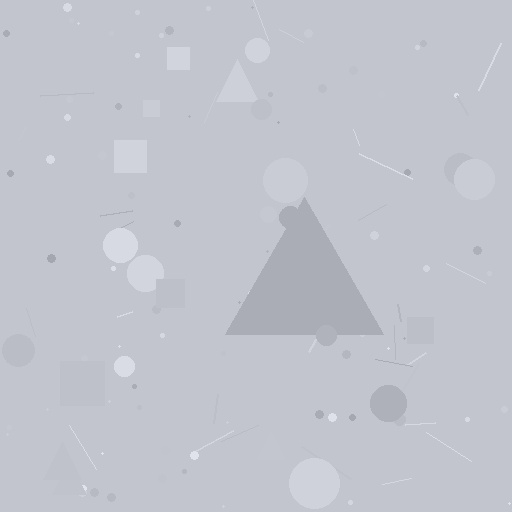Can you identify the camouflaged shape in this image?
The camouflaged shape is a triangle.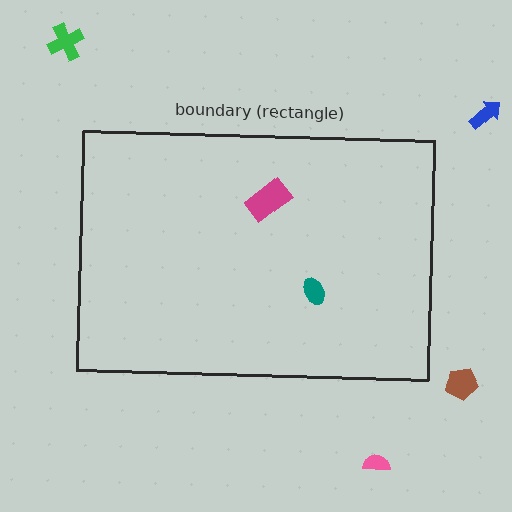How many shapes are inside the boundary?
2 inside, 4 outside.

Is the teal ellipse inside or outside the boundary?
Inside.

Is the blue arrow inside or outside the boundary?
Outside.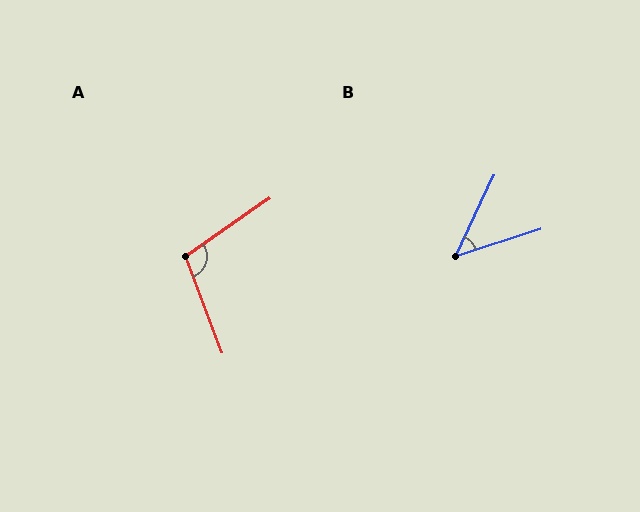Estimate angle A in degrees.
Approximately 104 degrees.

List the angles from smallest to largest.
B (47°), A (104°).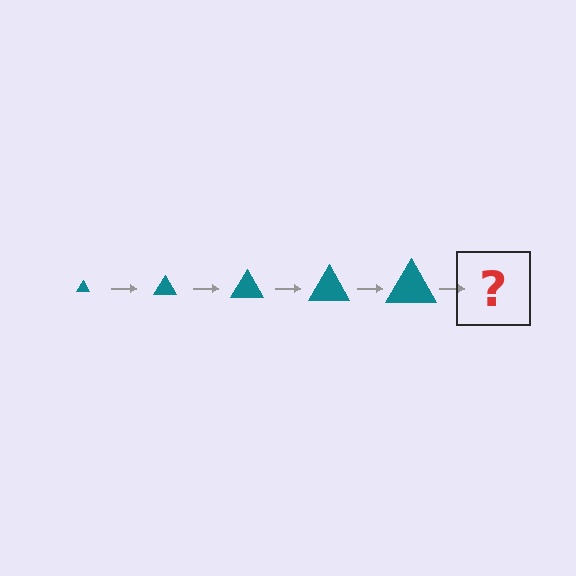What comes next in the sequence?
The next element should be a teal triangle, larger than the previous one.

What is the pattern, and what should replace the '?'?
The pattern is that the triangle gets progressively larger each step. The '?' should be a teal triangle, larger than the previous one.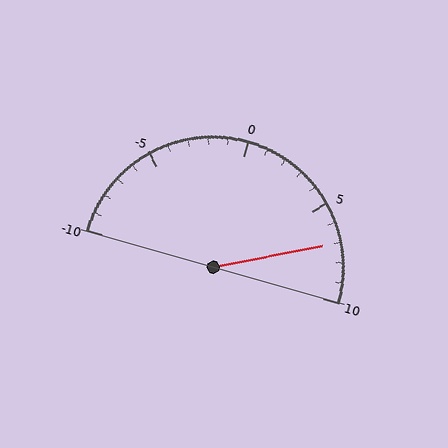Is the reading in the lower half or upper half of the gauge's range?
The reading is in the upper half of the range (-10 to 10).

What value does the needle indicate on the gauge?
The needle indicates approximately 7.